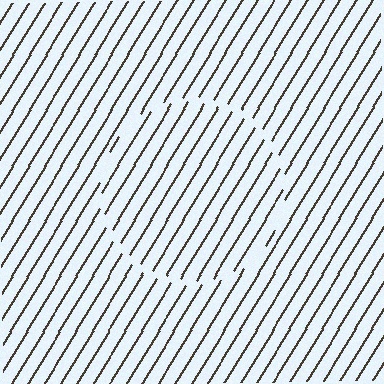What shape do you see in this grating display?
An illusory circle. The interior of the shape contains the same grating, shifted by half a period — the contour is defined by the phase discontinuity where line-ends from the inner and outer gratings abut.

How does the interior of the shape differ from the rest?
The interior of the shape contains the same grating, shifted by half a period — the contour is defined by the phase discontinuity where line-ends from the inner and outer gratings abut.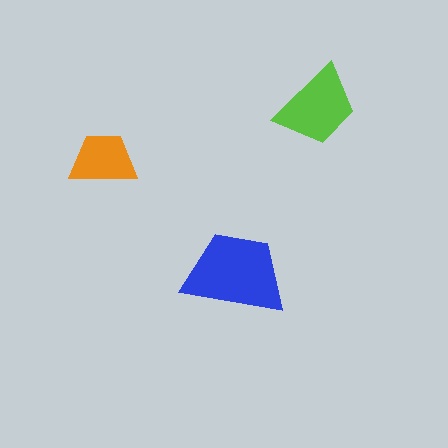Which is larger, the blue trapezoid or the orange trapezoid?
The blue one.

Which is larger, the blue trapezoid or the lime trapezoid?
The blue one.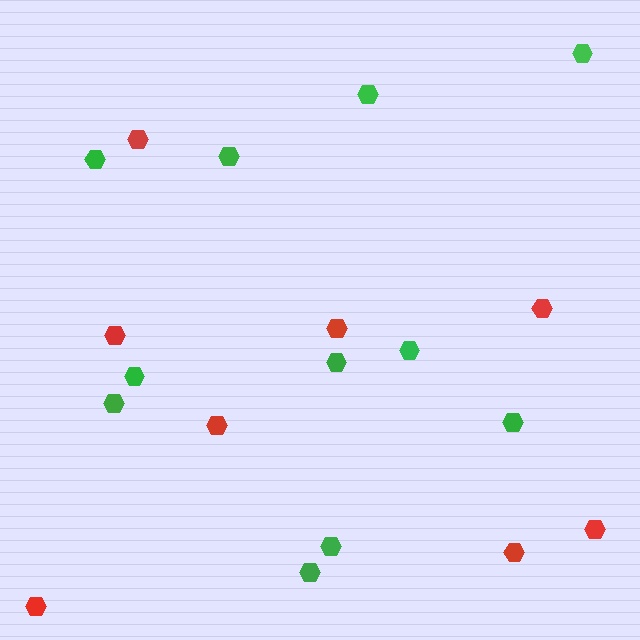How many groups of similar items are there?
There are 2 groups: one group of green hexagons (11) and one group of red hexagons (8).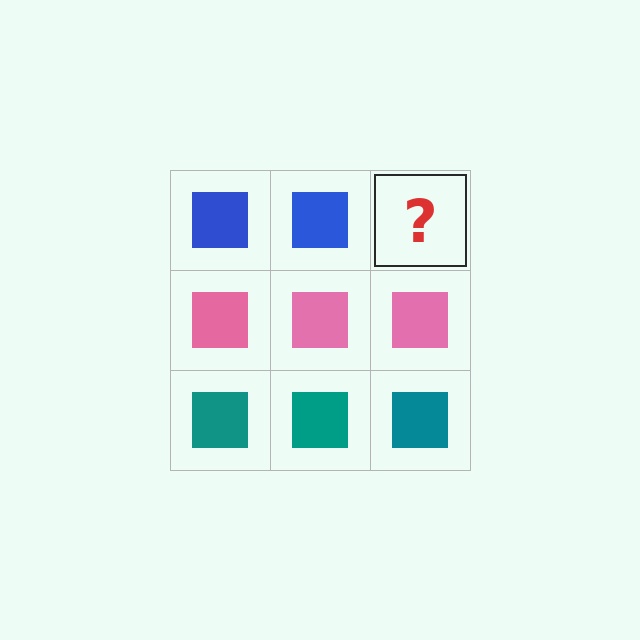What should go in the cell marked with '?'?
The missing cell should contain a blue square.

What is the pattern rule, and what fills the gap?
The rule is that each row has a consistent color. The gap should be filled with a blue square.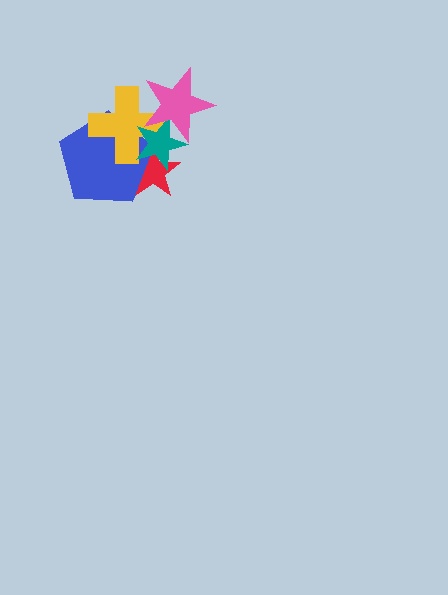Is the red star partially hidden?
Yes, it is partially covered by another shape.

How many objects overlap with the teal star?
4 objects overlap with the teal star.